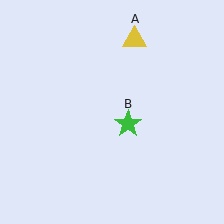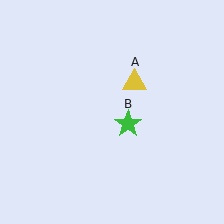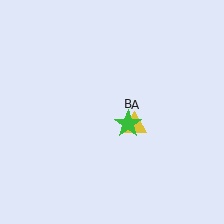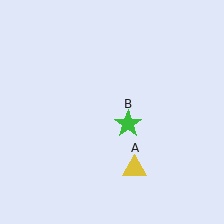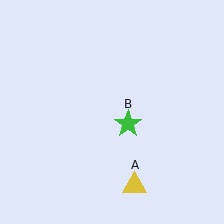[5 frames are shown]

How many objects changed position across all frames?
1 object changed position: yellow triangle (object A).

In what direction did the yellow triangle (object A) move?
The yellow triangle (object A) moved down.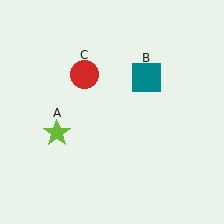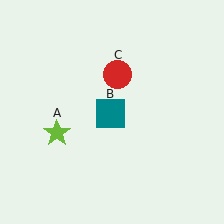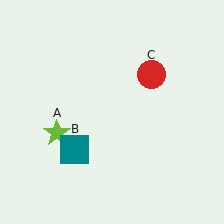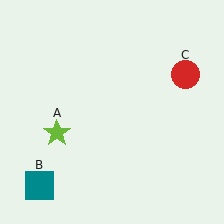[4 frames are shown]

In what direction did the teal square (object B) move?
The teal square (object B) moved down and to the left.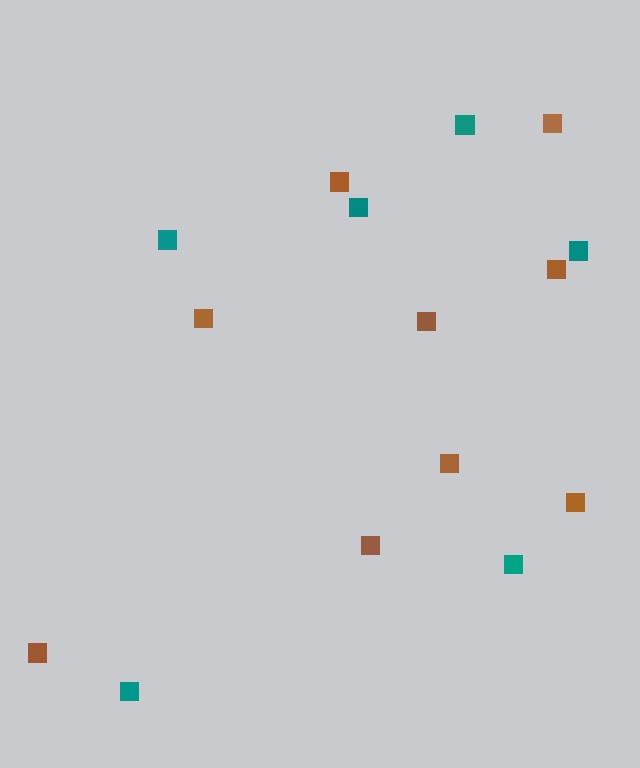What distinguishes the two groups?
There are 2 groups: one group of brown squares (9) and one group of teal squares (6).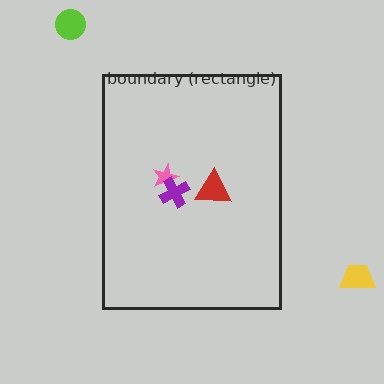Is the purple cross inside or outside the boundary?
Inside.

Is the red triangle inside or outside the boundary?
Inside.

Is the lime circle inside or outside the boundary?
Outside.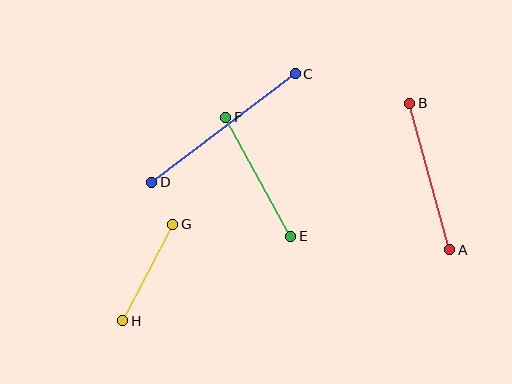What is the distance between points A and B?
The distance is approximately 152 pixels.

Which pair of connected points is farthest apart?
Points C and D are farthest apart.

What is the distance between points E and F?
The distance is approximately 136 pixels.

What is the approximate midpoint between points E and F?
The midpoint is at approximately (258, 177) pixels.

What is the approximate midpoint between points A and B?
The midpoint is at approximately (430, 177) pixels.